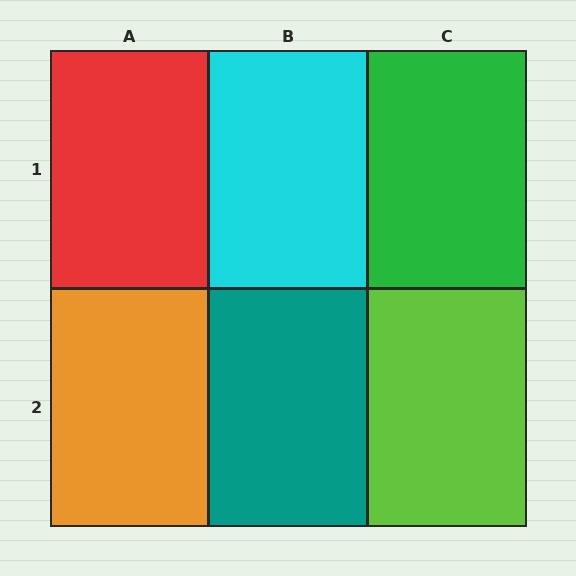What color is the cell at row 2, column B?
Teal.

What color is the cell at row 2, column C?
Lime.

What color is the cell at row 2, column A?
Orange.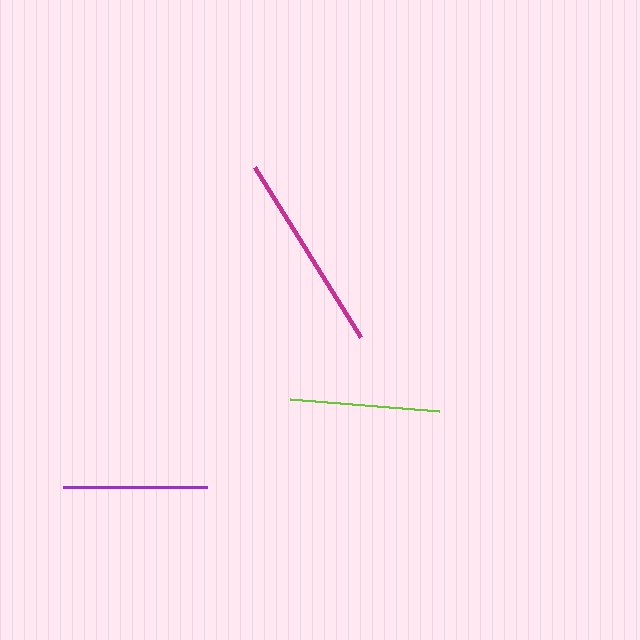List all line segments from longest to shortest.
From longest to shortest: magenta, lime, purple.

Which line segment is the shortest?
The purple line is the shortest at approximately 143 pixels.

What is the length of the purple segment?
The purple segment is approximately 143 pixels long.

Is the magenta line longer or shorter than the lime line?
The magenta line is longer than the lime line.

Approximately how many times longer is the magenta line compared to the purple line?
The magenta line is approximately 1.4 times the length of the purple line.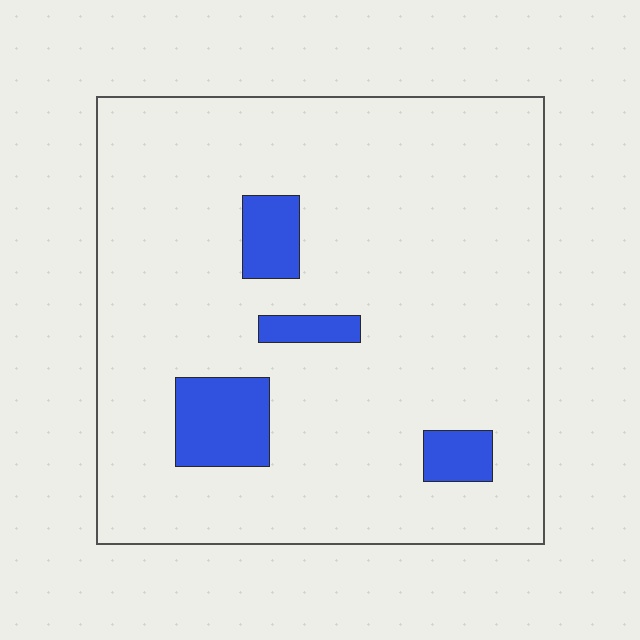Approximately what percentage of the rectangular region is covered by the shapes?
Approximately 10%.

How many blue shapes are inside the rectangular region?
4.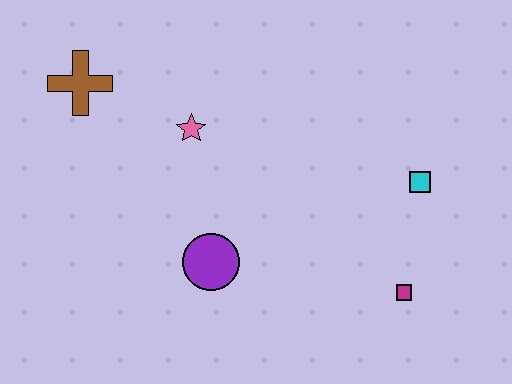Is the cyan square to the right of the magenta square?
Yes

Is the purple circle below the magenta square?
No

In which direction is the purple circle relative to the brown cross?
The purple circle is below the brown cross.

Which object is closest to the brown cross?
The pink star is closest to the brown cross.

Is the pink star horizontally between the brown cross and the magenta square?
Yes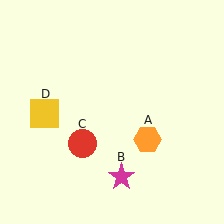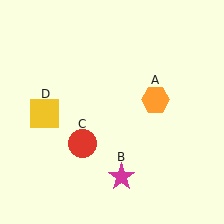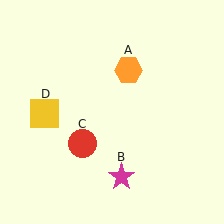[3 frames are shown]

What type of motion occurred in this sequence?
The orange hexagon (object A) rotated counterclockwise around the center of the scene.